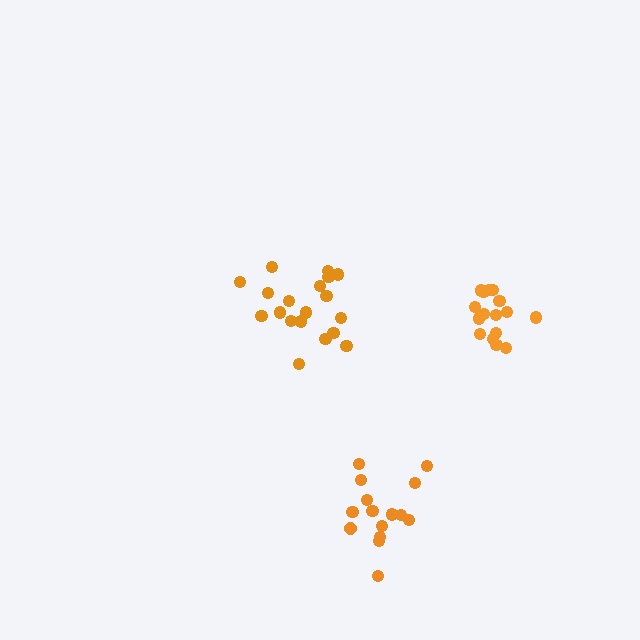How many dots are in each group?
Group 1: 16 dots, Group 2: 20 dots, Group 3: 15 dots (51 total).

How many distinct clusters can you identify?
There are 3 distinct clusters.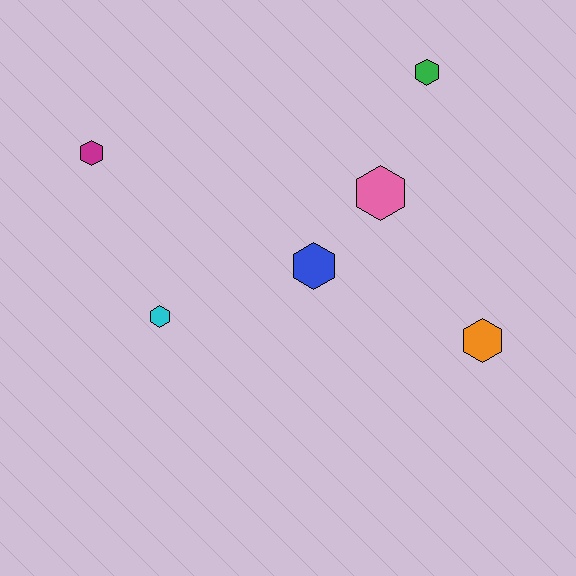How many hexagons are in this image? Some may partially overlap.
There are 6 hexagons.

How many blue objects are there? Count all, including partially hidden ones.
There is 1 blue object.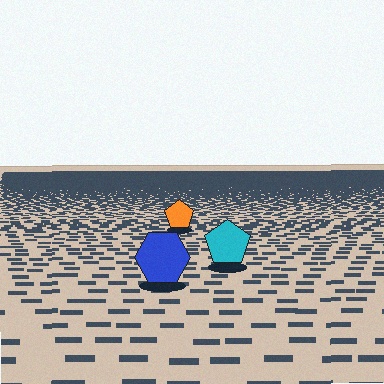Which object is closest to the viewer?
The blue hexagon is closest. The texture marks near it are larger and more spread out.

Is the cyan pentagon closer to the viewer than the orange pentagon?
Yes. The cyan pentagon is closer — you can tell from the texture gradient: the ground texture is coarser near it.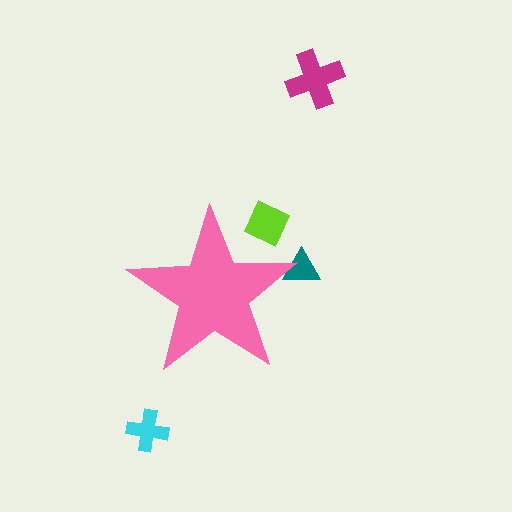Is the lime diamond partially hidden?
Yes, the lime diamond is partially hidden behind the pink star.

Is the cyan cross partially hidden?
No, the cyan cross is fully visible.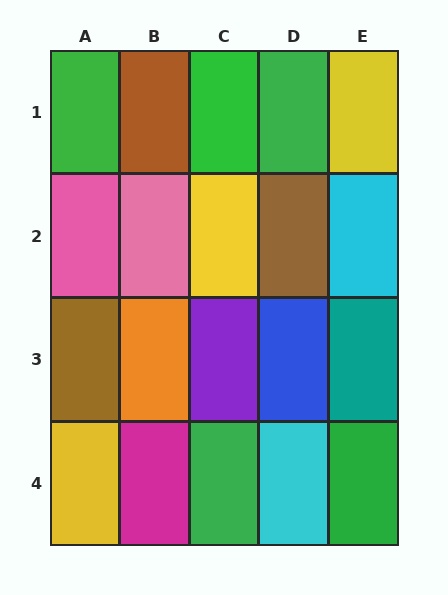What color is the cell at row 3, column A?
Brown.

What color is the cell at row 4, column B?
Magenta.